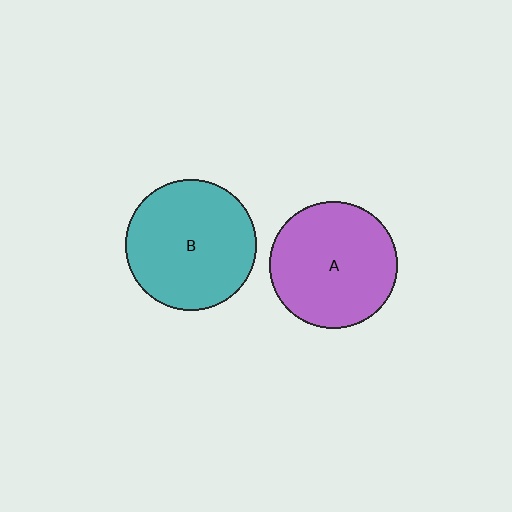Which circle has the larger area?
Circle B (teal).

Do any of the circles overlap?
No, none of the circles overlap.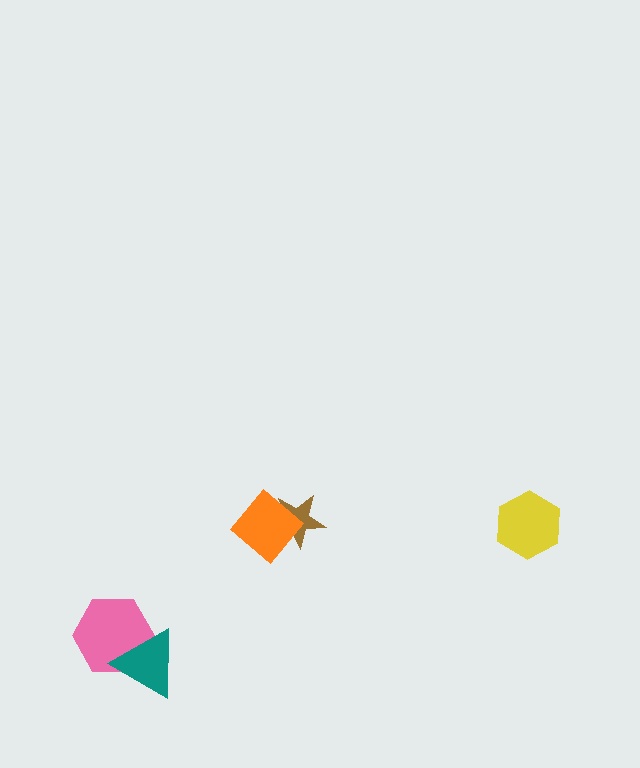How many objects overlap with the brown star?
1 object overlaps with the brown star.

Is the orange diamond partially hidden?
No, no other shape covers it.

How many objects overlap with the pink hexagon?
1 object overlaps with the pink hexagon.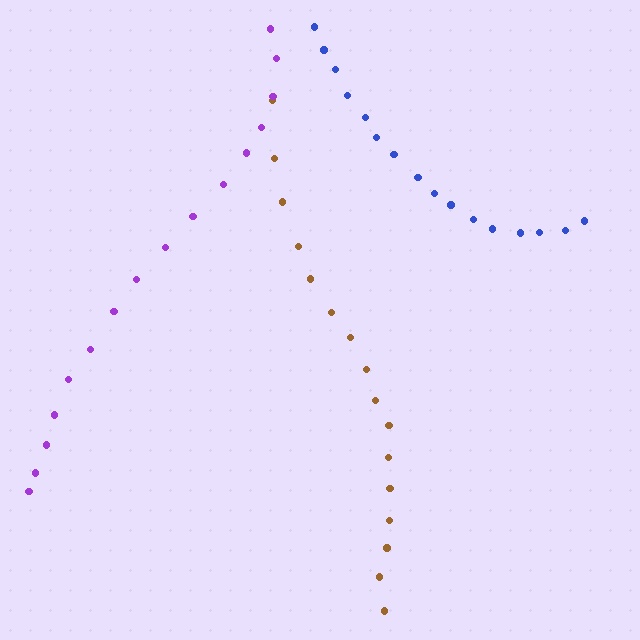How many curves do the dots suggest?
There are 3 distinct paths.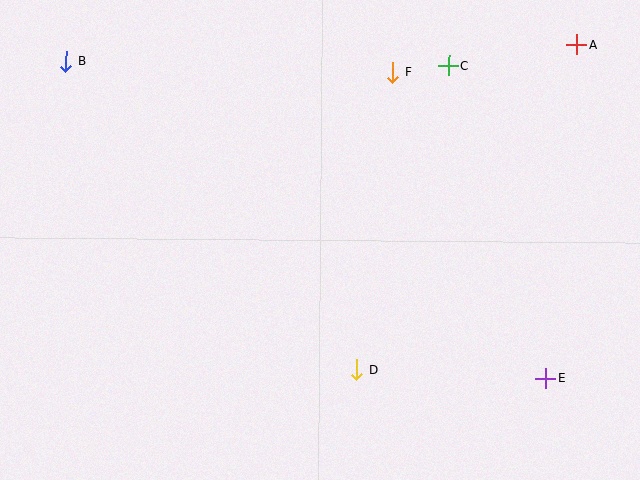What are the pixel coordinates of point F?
Point F is at (393, 72).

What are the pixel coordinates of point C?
Point C is at (448, 66).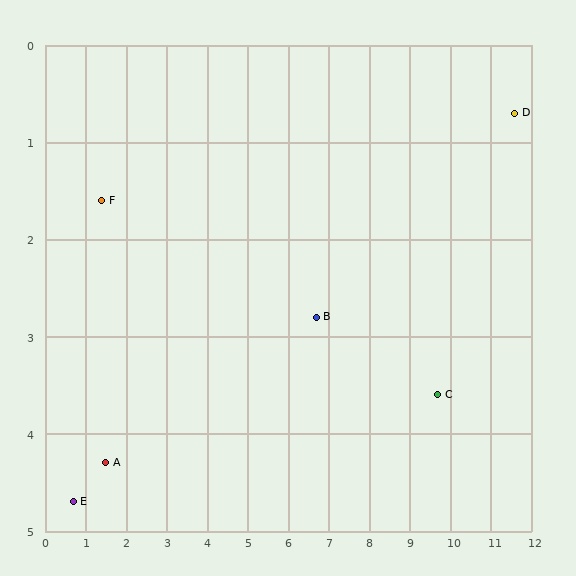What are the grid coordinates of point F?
Point F is at approximately (1.4, 1.6).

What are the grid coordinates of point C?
Point C is at approximately (9.7, 3.6).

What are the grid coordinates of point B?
Point B is at approximately (6.7, 2.8).